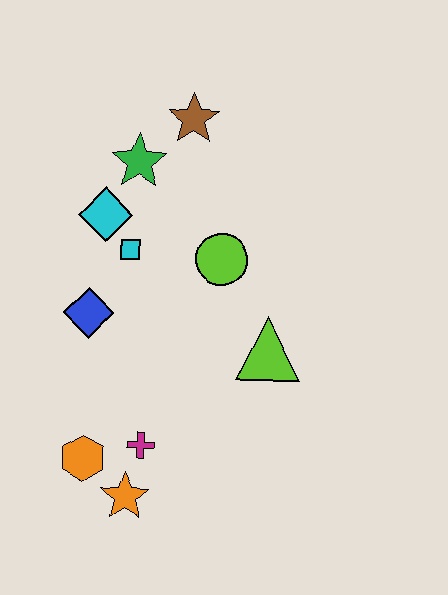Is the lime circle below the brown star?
Yes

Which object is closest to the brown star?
The green star is closest to the brown star.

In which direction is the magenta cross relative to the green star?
The magenta cross is below the green star.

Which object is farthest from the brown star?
The orange star is farthest from the brown star.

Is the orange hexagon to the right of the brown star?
No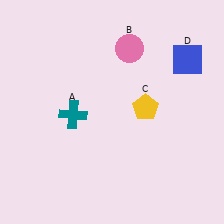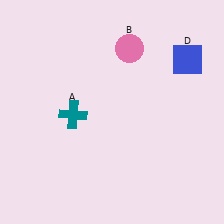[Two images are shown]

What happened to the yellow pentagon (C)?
The yellow pentagon (C) was removed in Image 2. It was in the top-right area of Image 1.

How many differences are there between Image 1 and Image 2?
There is 1 difference between the two images.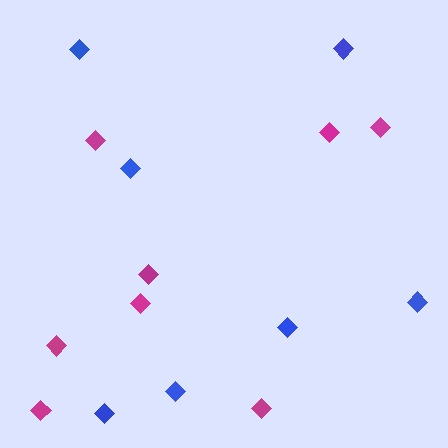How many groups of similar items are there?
There are 2 groups: one group of magenta diamonds (8) and one group of blue diamonds (7).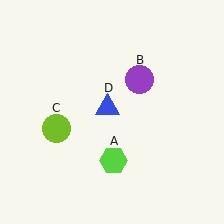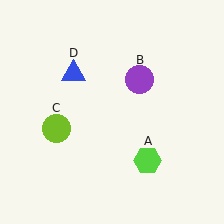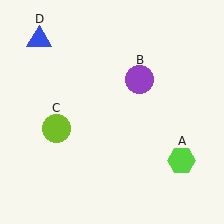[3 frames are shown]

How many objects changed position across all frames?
2 objects changed position: lime hexagon (object A), blue triangle (object D).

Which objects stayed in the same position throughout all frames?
Purple circle (object B) and lime circle (object C) remained stationary.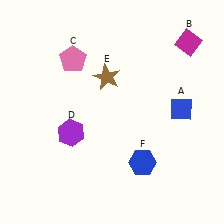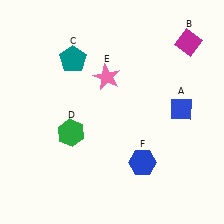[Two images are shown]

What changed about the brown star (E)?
In Image 1, E is brown. In Image 2, it changed to pink.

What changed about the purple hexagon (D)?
In Image 1, D is purple. In Image 2, it changed to green.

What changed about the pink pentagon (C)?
In Image 1, C is pink. In Image 2, it changed to teal.